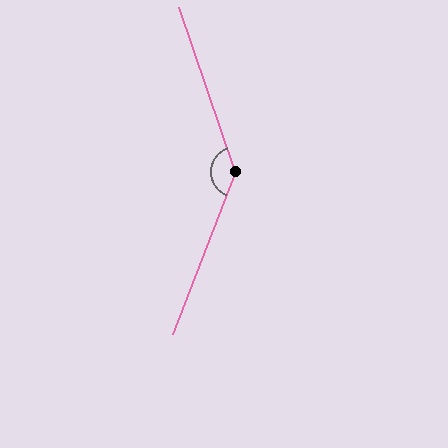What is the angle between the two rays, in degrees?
Approximately 140 degrees.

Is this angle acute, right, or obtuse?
It is obtuse.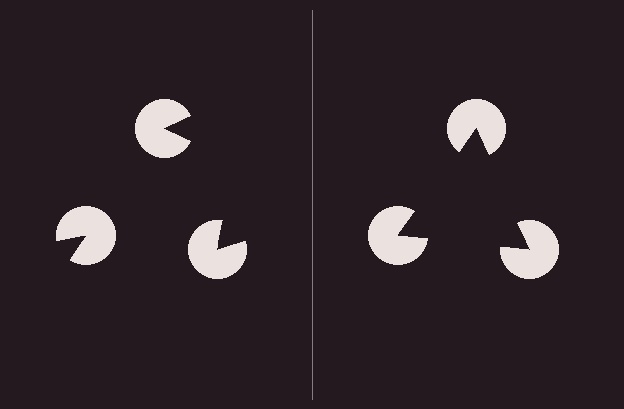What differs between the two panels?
The pac-man discs are positioned identically on both sides; only the wedge orientations differ. On the right they align to a triangle; on the left they are misaligned.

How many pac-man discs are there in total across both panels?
6 — 3 on each side.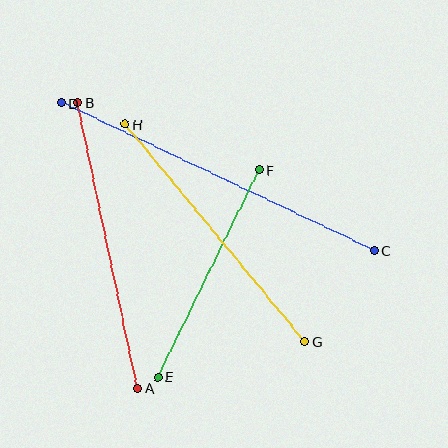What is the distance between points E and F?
The distance is approximately 230 pixels.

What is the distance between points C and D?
The distance is approximately 346 pixels.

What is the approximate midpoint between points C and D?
The midpoint is at approximately (218, 177) pixels.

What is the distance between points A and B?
The distance is approximately 292 pixels.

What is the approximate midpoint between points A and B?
The midpoint is at approximately (108, 246) pixels.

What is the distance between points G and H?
The distance is approximately 282 pixels.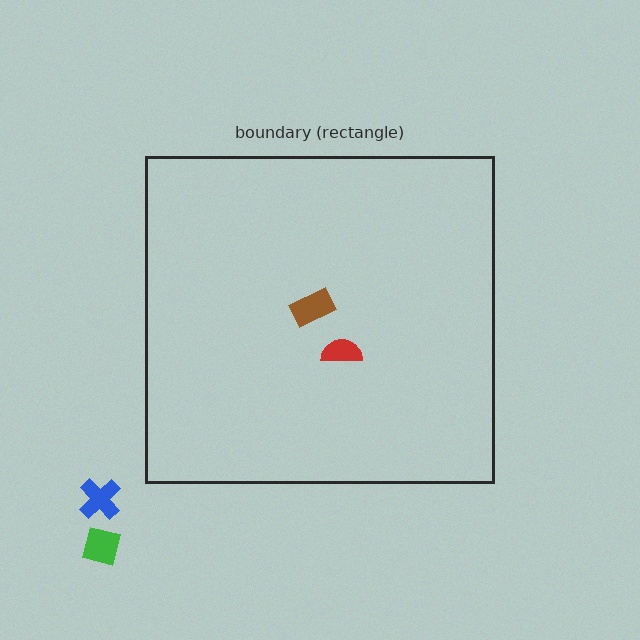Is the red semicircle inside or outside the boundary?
Inside.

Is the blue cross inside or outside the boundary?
Outside.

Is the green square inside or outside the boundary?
Outside.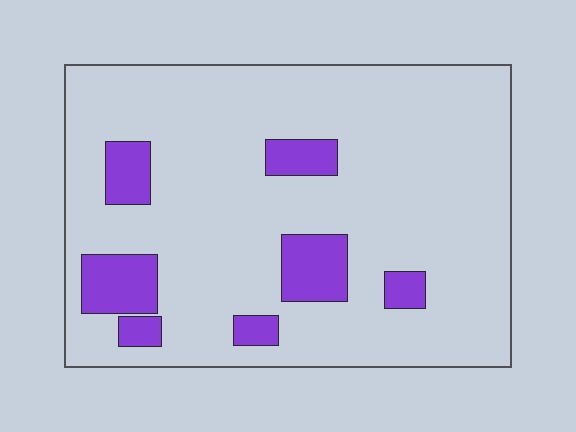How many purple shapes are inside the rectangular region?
7.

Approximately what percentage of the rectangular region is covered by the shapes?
Approximately 15%.